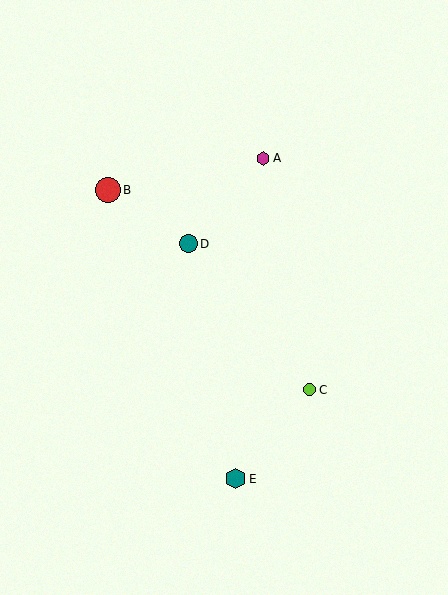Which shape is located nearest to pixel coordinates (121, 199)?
The red circle (labeled B) at (108, 190) is nearest to that location.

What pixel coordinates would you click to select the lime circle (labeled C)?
Click at (310, 390) to select the lime circle C.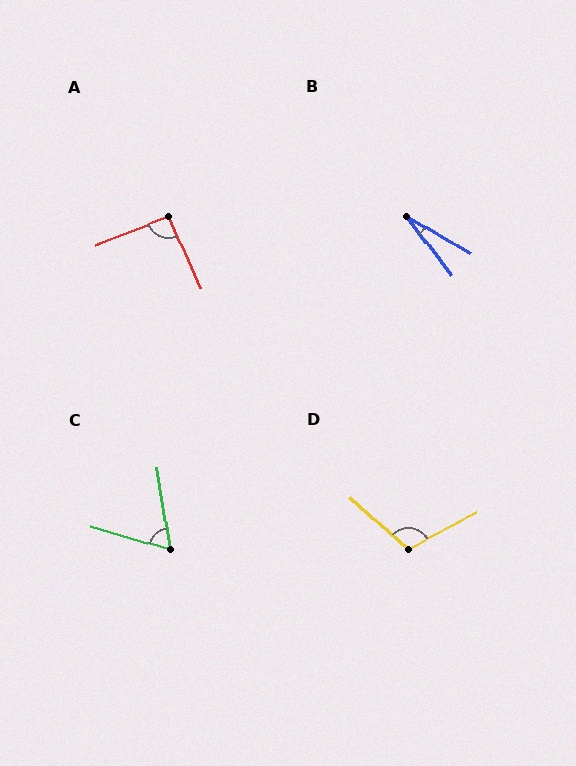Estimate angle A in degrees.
Approximately 93 degrees.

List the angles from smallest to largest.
B (23°), C (64°), A (93°), D (111°).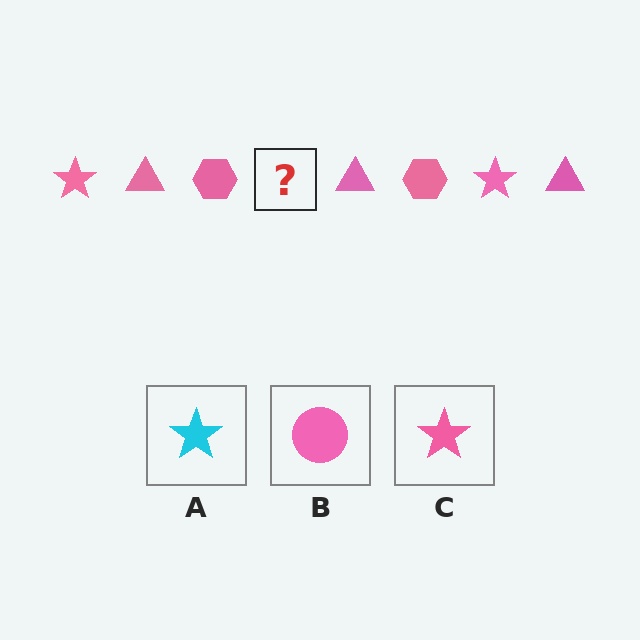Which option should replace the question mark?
Option C.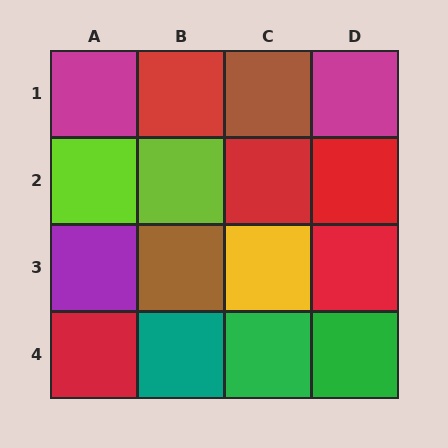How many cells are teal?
1 cell is teal.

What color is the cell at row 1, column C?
Brown.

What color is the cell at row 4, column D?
Green.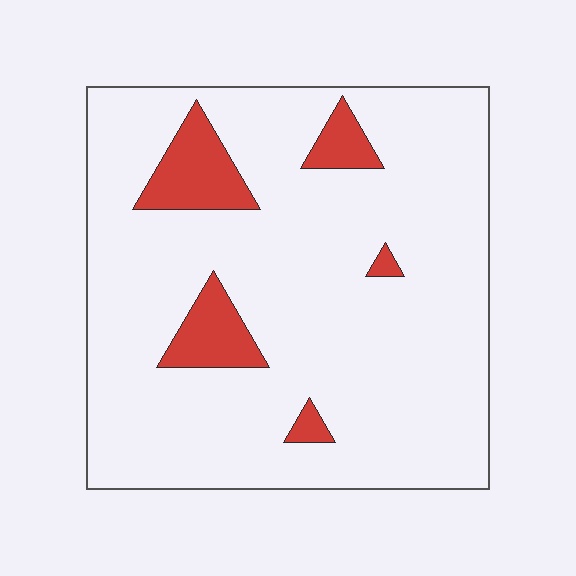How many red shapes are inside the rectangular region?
5.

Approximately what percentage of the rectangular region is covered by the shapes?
Approximately 10%.